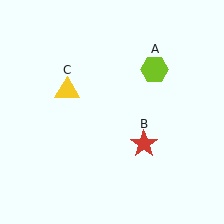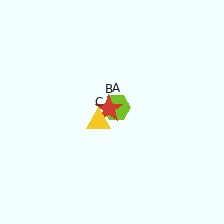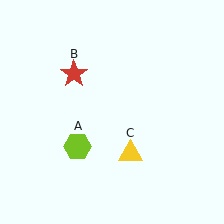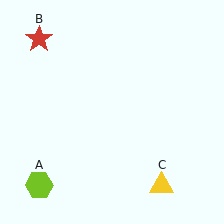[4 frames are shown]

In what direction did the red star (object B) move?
The red star (object B) moved up and to the left.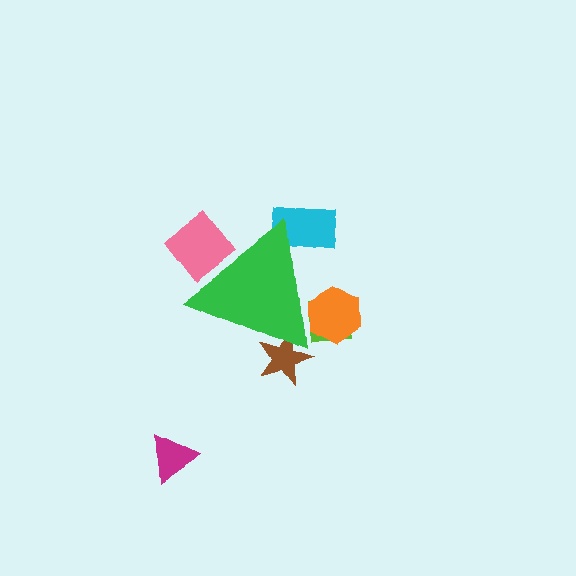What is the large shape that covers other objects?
A green triangle.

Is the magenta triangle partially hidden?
No, the magenta triangle is fully visible.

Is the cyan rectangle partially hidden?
Yes, the cyan rectangle is partially hidden behind the green triangle.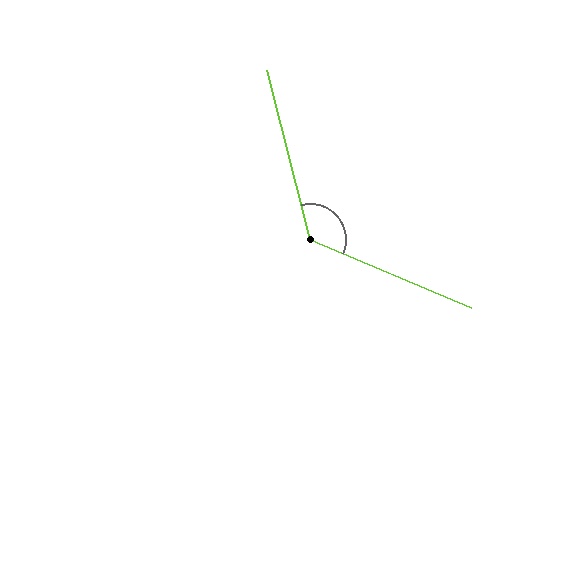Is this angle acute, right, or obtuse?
It is obtuse.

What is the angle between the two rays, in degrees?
Approximately 127 degrees.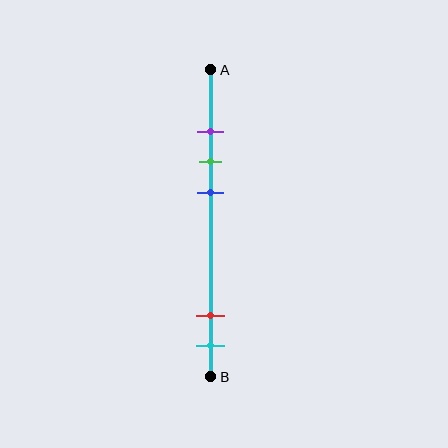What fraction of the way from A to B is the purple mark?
The purple mark is approximately 20% (0.2) of the way from A to B.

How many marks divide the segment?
There are 5 marks dividing the segment.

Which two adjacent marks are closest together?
The purple and green marks are the closest adjacent pair.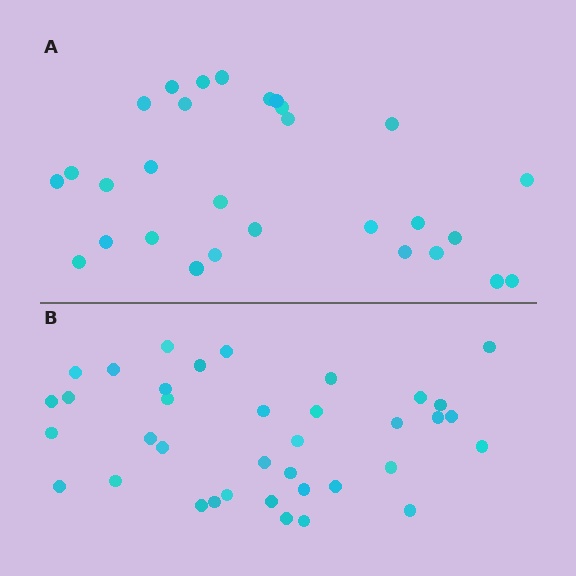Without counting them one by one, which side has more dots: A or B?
Region B (the bottom region) has more dots.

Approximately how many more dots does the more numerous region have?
Region B has roughly 8 or so more dots than region A.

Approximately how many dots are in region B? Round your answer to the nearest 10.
About 40 dots. (The exact count is 37, which rounds to 40.)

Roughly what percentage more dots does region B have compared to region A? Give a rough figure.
About 30% more.